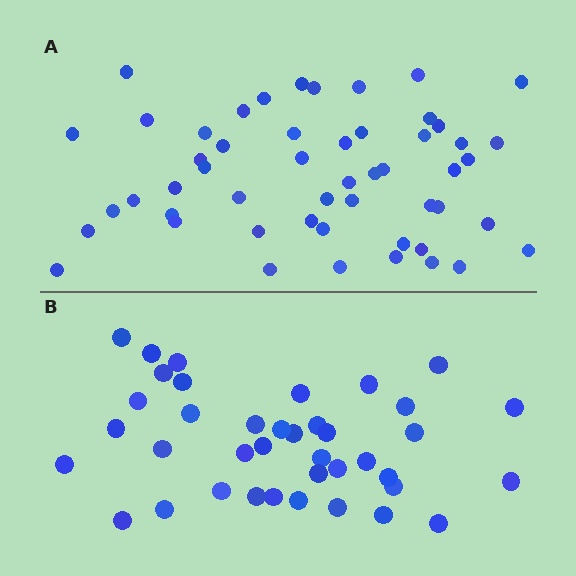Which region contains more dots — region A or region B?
Region A (the top region) has more dots.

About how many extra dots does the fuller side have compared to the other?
Region A has approximately 15 more dots than region B.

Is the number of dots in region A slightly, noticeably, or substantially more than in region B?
Region A has noticeably more, but not dramatically so. The ratio is roughly 1.3 to 1.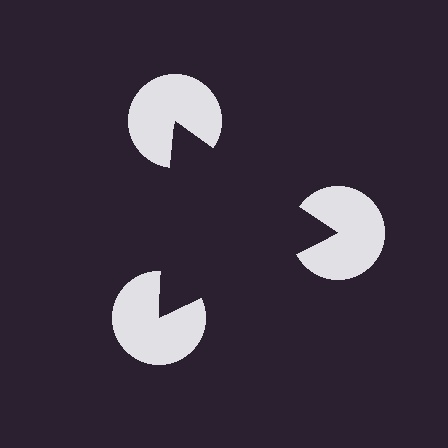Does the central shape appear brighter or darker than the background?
It typically appears slightly darker than the background, even though no actual brightness change is drawn.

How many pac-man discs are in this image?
There are 3 — one at each vertex of the illusory triangle.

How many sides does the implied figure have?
3 sides.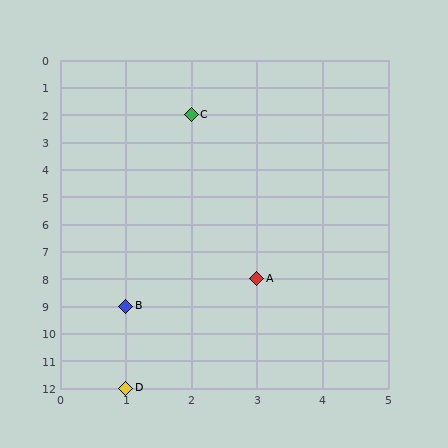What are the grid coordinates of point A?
Point A is at grid coordinates (3, 8).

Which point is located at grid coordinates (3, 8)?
Point A is at (3, 8).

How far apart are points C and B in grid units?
Points C and B are 1 column and 7 rows apart (about 7.1 grid units diagonally).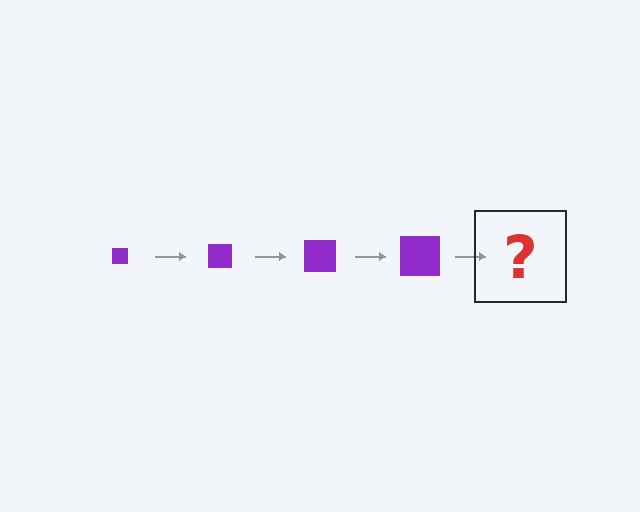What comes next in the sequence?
The next element should be a purple square, larger than the previous one.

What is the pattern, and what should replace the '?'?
The pattern is that the square gets progressively larger each step. The '?' should be a purple square, larger than the previous one.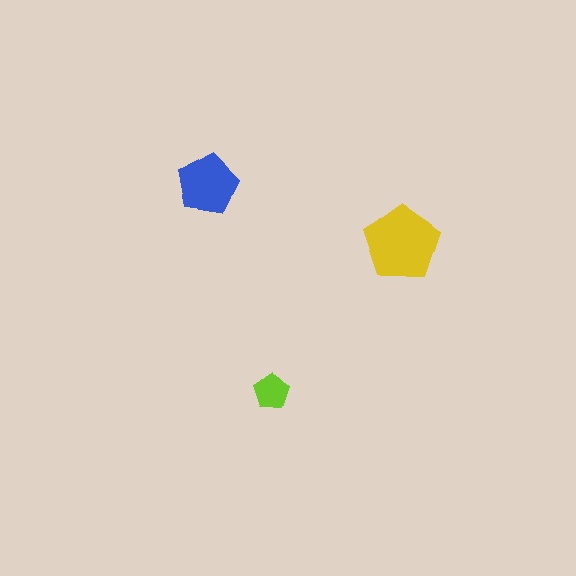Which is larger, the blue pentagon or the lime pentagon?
The blue one.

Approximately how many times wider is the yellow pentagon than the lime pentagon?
About 2 times wider.